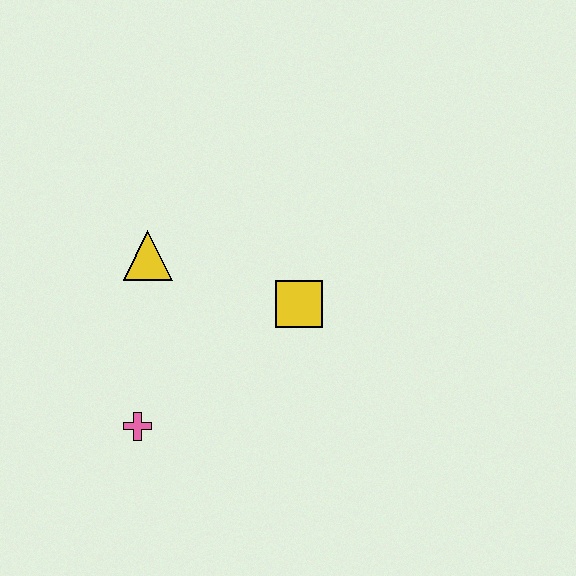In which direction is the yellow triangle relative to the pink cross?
The yellow triangle is above the pink cross.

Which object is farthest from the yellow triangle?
The pink cross is farthest from the yellow triangle.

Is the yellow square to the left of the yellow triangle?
No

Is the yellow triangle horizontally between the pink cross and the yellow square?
Yes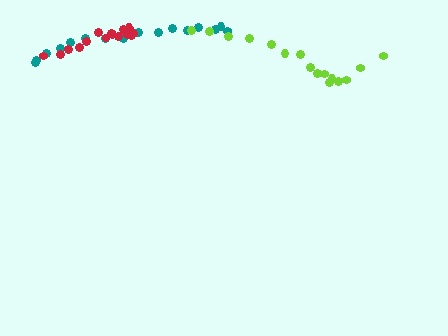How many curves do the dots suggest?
There are 3 distinct paths.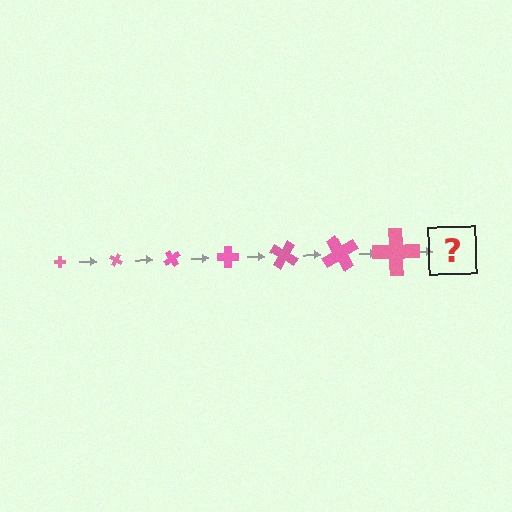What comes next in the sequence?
The next element should be a cross, larger than the previous one and rotated 210 degrees from the start.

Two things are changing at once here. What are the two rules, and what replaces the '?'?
The two rules are that the cross grows larger each step and it rotates 30 degrees each step. The '?' should be a cross, larger than the previous one and rotated 210 degrees from the start.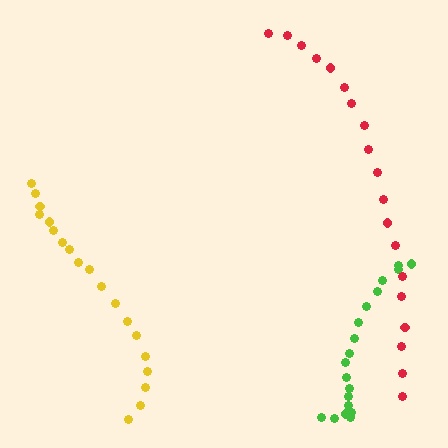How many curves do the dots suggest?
There are 3 distinct paths.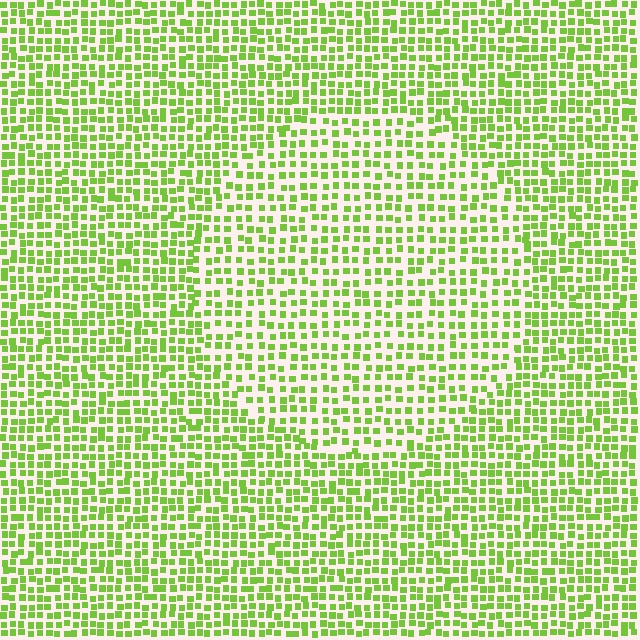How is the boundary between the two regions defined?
The boundary is defined by a change in element density (approximately 1.4x ratio). All elements are the same color, size, and shape.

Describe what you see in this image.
The image contains small lime elements arranged at two different densities. A circle-shaped region is visible where the elements are less densely packed than the surrounding area.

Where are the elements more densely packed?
The elements are more densely packed outside the circle boundary.